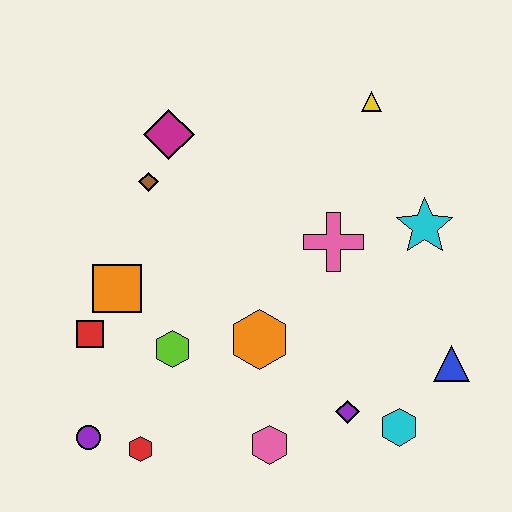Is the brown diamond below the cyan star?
No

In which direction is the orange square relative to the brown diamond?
The orange square is below the brown diamond.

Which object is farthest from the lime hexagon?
The yellow triangle is farthest from the lime hexagon.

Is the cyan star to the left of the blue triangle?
Yes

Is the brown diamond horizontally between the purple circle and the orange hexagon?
Yes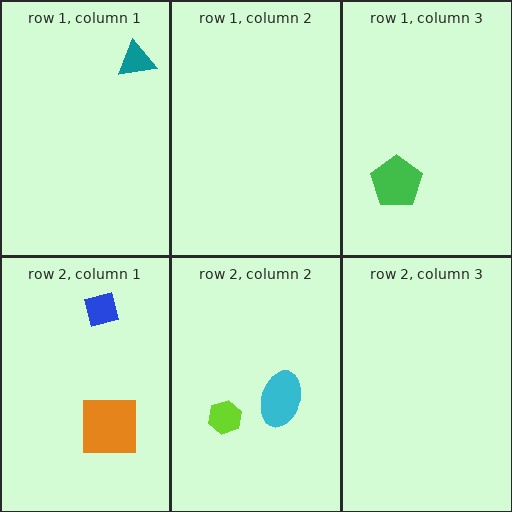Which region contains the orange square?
The row 2, column 1 region.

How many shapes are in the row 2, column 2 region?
2.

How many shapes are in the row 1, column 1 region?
1.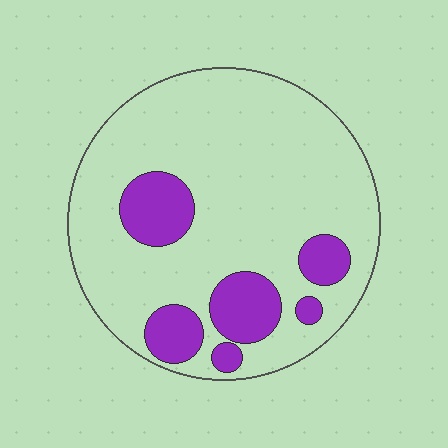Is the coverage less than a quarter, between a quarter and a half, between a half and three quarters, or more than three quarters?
Less than a quarter.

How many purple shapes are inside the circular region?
6.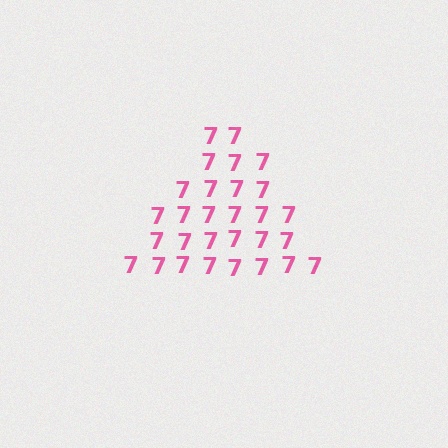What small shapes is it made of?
It is made of small digit 7's.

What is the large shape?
The large shape is a triangle.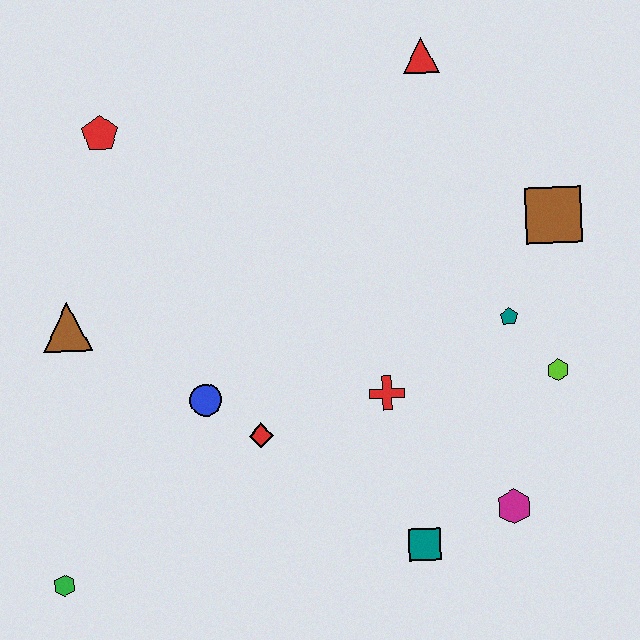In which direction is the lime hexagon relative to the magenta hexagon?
The lime hexagon is above the magenta hexagon.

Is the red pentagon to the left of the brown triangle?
No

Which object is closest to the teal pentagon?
The lime hexagon is closest to the teal pentagon.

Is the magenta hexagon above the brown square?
No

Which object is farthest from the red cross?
The red pentagon is farthest from the red cross.